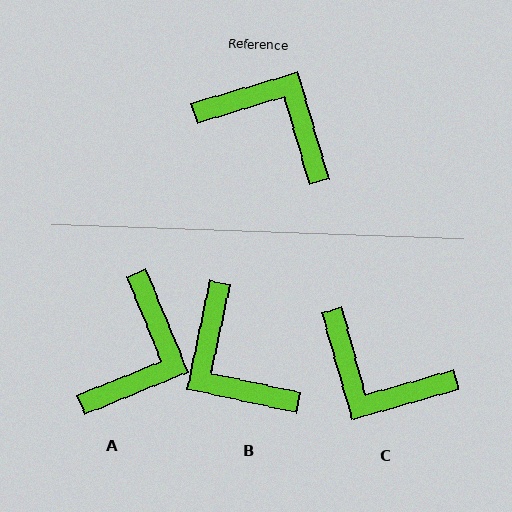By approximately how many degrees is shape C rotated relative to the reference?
Approximately 179 degrees counter-clockwise.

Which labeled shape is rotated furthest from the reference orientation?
C, about 179 degrees away.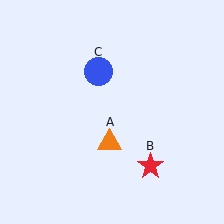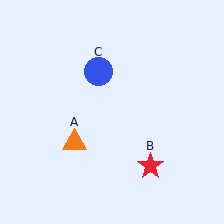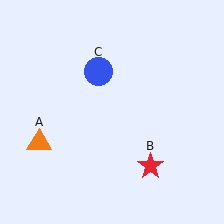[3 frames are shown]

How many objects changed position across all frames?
1 object changed position: orange triangle (object A).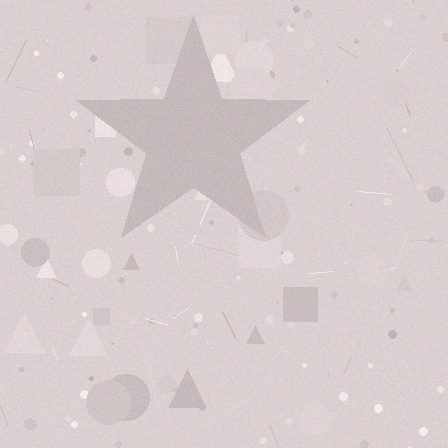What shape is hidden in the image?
A star is hidden in the image.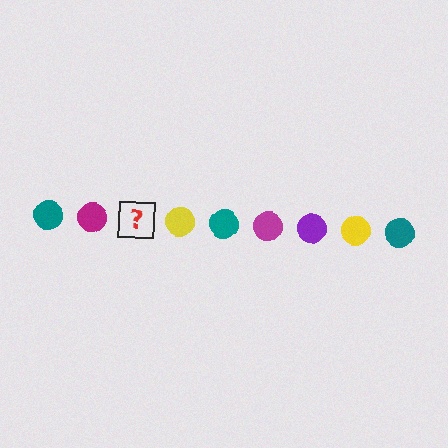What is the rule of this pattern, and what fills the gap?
The rule is that the pattern cycles through teal, magenta, purple, yellow circles. The gap should be filled with a purple circle.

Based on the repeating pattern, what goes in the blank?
The blank should be a purple circle.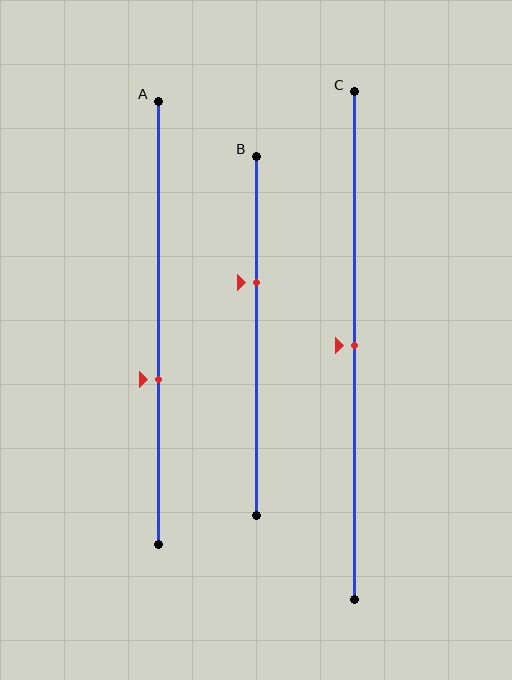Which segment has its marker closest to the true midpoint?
Segment C has its marker closest to the true midpoint.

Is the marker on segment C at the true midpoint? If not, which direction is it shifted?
Yes, the marker on segment C is at the true midpoint.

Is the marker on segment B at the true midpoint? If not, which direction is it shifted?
No, the marker on segment B is shifted upward by about 15% of the segment length.